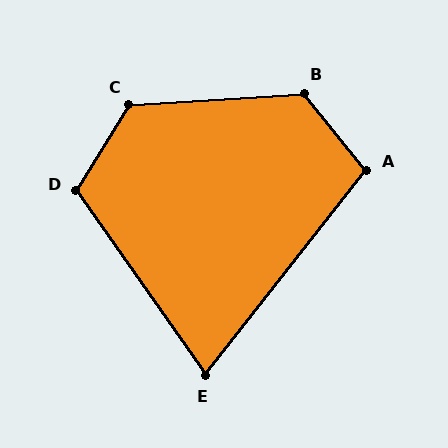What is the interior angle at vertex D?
Approximately 113 degrees (obtuse).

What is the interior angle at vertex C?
Approximately 126 degrees (obtuse).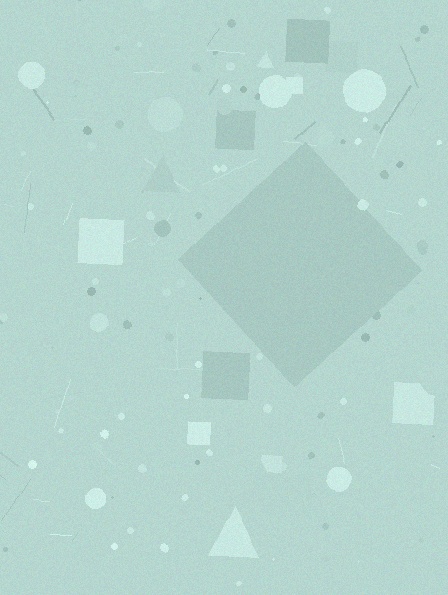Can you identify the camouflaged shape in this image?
The camouflaged shape is a diamond.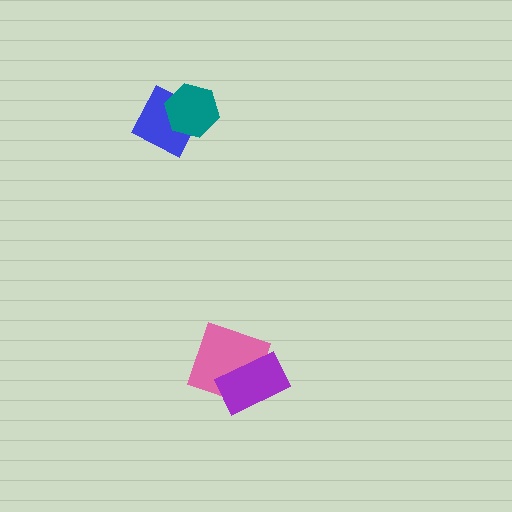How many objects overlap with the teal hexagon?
1 object overlaps with the teal hexagon.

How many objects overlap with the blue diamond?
1 object overlaps with the blue diamond.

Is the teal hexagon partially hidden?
No, no other shape covers it.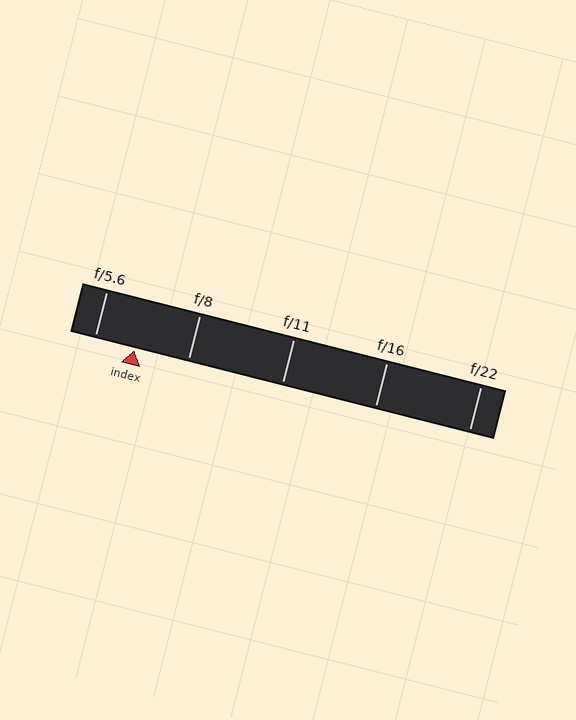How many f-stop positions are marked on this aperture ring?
There are 5 f-stop positions marked.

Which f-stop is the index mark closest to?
The index mark is closest to f/5.6.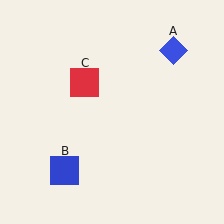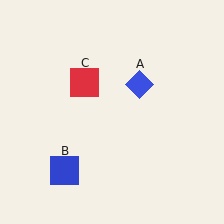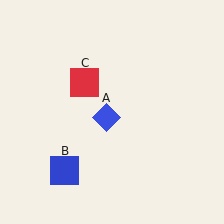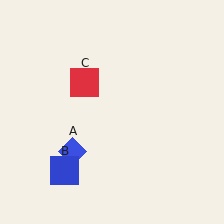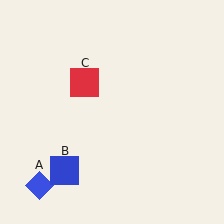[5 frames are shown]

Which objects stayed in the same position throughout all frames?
Blue square (object B) and red square (object C) remained stationary.